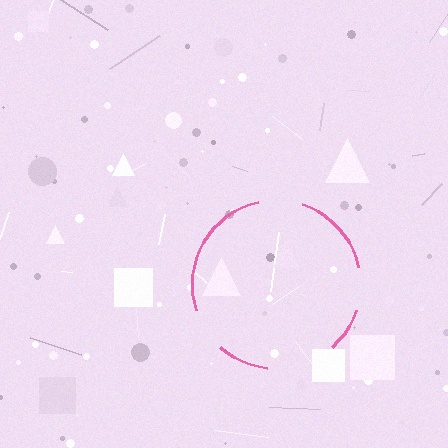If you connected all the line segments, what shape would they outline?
They would outline a circle.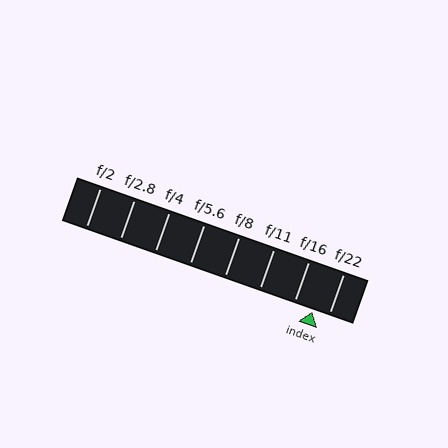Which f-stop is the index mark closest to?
The index mark is closest to f/22.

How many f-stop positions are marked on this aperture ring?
There are 8 f-stop positions marked.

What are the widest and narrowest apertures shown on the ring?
The widest aperture shown is f/2 and the narrowest is f/22.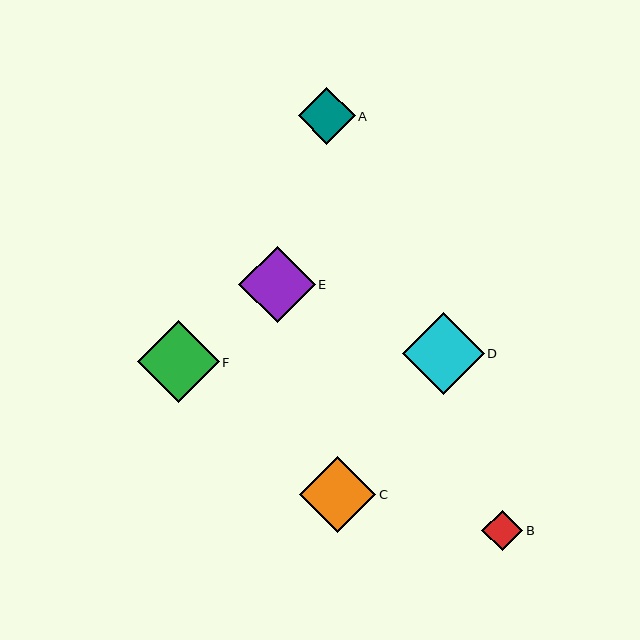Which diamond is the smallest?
Diamond B is the smallest with a size of approximately 41 pixels.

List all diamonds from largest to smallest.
From largest to smallest: D, F, C, E, A, B.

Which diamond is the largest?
Diamond D is the largest with a size of approximately 82 pixels.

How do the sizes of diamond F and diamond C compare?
Diamond F and diamond C are approximately the same size.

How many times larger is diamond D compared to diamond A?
Diamond D is approximately 1.4 times the size of diamond A.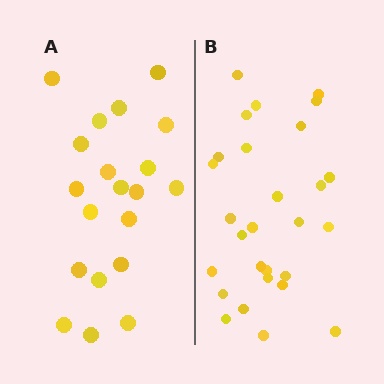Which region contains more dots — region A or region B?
Region B (the right region) has more dots.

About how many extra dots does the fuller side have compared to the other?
Region B has roughly 8 or so more dots than region A.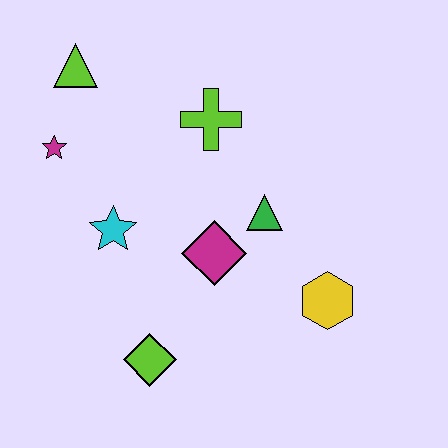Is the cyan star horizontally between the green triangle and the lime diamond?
No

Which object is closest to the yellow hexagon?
The green triangle is closest to the yellow hexagon.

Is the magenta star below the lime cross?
Yes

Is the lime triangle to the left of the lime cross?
Yes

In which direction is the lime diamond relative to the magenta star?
The lime diamond is below the magenta star.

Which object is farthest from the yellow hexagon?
The lime triangle is farthest from the yellow hexagon.